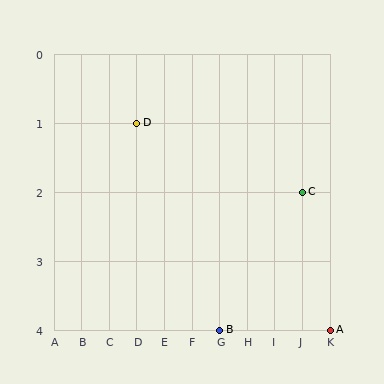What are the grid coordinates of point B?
Point B is at grid coordinates (G, 4).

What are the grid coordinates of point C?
Point C is at grid coordinates (J, 2).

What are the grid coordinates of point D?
Point D is at grid coordinates (D, 1).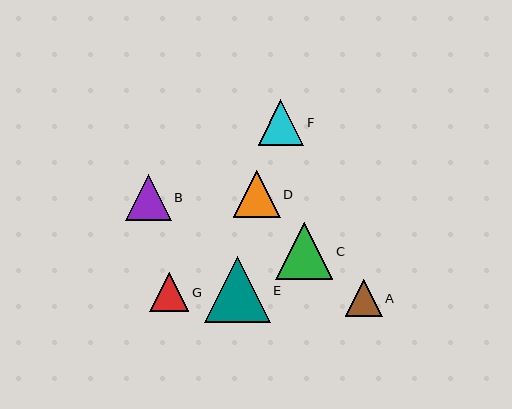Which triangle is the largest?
Triangle E is the largest with a size of approximately 66 pixels.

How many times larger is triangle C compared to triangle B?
Triangle C is approximately 1.2 times the size of triangle B.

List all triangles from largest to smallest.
From largest to smallest: E, C, D, B, F, G, A.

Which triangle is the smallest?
Triangle A is the smallest with a size of approximately 37 pixels.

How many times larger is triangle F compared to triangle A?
Triangle F is approximately 1.3 times the size of triangle A.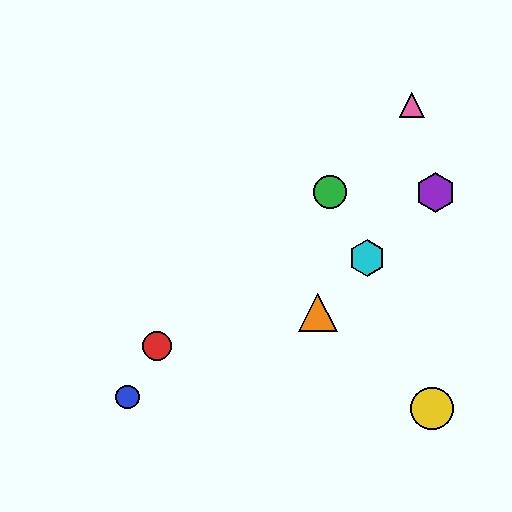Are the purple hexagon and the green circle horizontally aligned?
Yes, both are at y≈192.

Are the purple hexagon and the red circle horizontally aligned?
No, the purple hexagon is at y≈192 and the red circle is at y≈346.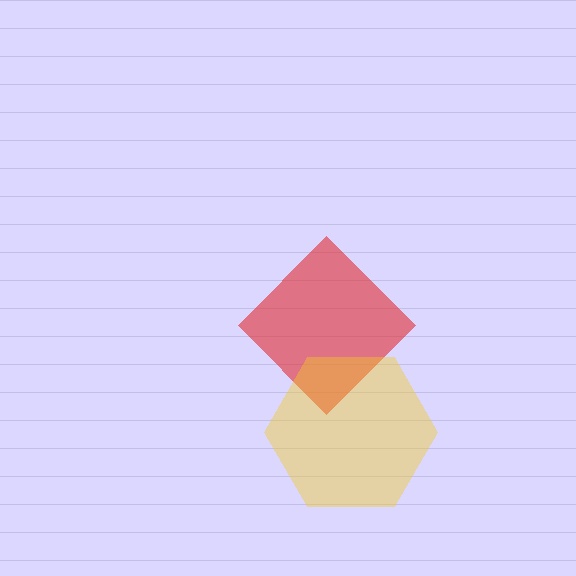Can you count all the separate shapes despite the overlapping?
Yes, there are 2 separate shapes.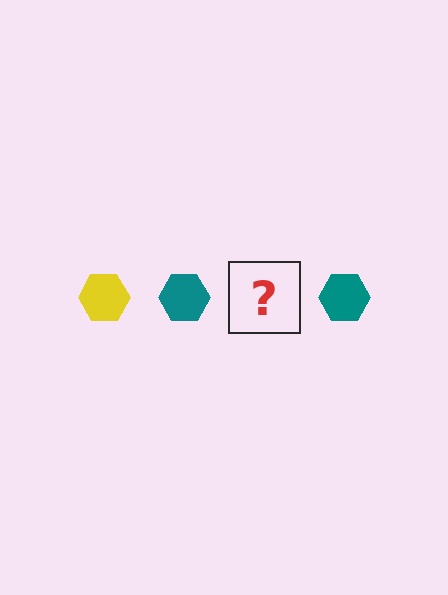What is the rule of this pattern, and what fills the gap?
The rule is that the pattern cycles through yellow, teal hexagons. The gap should be filled with a yellow hexagon.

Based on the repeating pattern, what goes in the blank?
The blank should be a yellow hexagon.